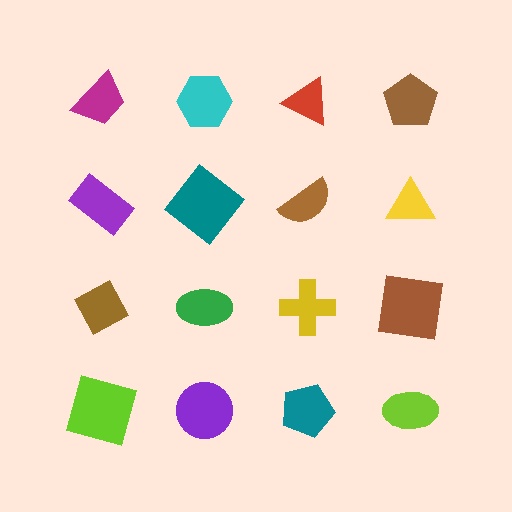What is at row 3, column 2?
A green ellipse.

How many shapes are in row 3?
4 shapes.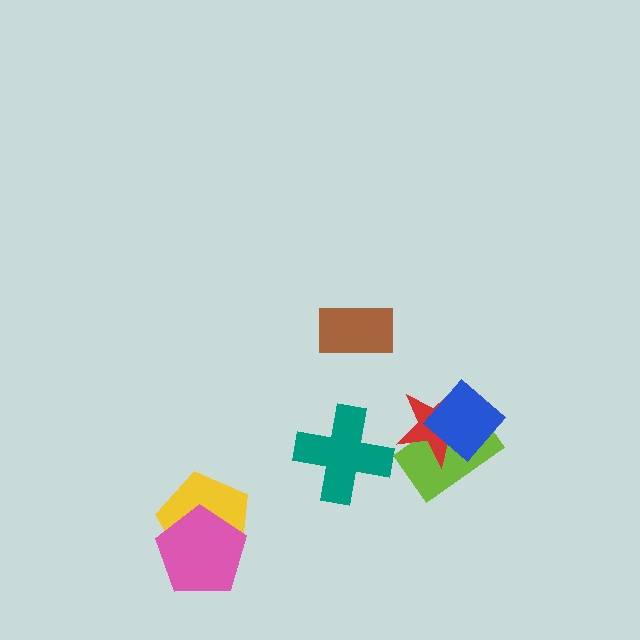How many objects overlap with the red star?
2 objects overlap with the red star.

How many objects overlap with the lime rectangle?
2 objects overlap with the lime rectangle.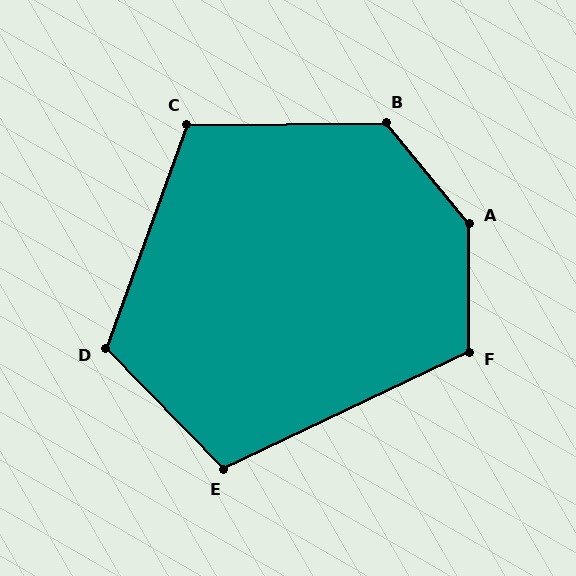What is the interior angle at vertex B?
Approximately 129 degrees (obtuse).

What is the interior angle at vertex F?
Approximately 115 degrees (obtuse).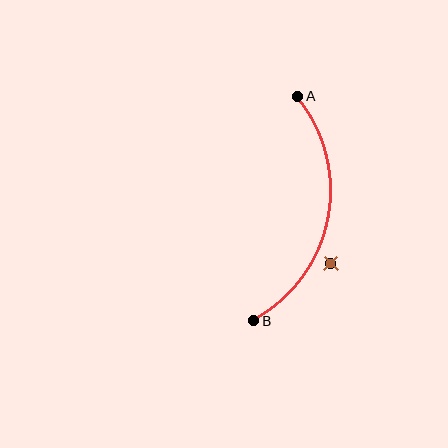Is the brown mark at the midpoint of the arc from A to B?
No — the brown mark does not lie on the arc at all. It sits slightly outside the curve.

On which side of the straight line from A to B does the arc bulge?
The arc bulges to the right of the straight line connecting A and B.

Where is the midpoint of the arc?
The arc midpoint is the point on the curve farthest from the straight line joining A and B. It sits to the right of that line.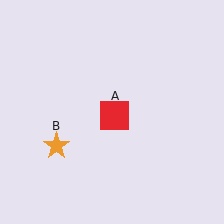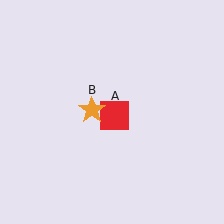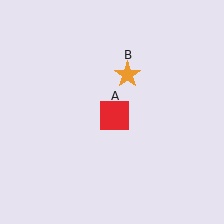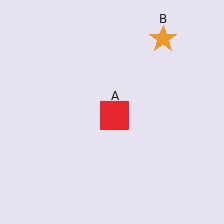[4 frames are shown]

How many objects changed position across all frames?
1 object changed position: orange star (object B).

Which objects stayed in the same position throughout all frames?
Red square (object A) remained stationary.